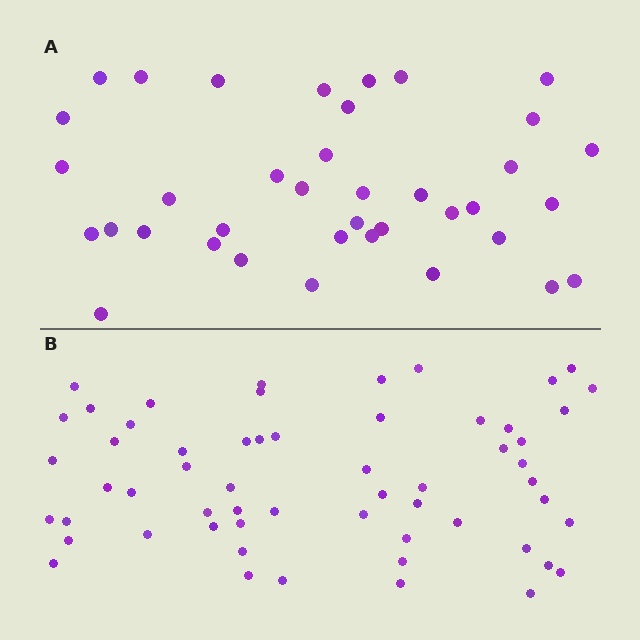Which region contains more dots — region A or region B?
Region B (the bottom region) has more dots.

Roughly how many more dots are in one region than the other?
Region B has approximately 20 more dots than region A.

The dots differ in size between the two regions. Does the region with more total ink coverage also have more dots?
No. Region A has more total ink coverage because its dots are larger, but region B actually contains more individual dots. Total area can be misleading — the number of items is what matters here.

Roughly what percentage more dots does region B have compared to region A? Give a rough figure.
About 55% more.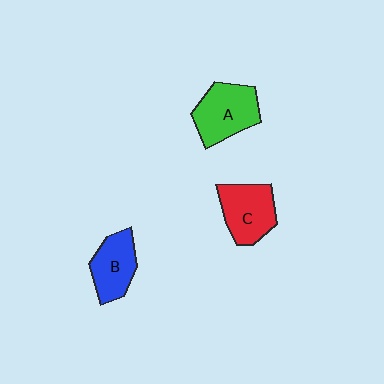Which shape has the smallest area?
Shape B (blue).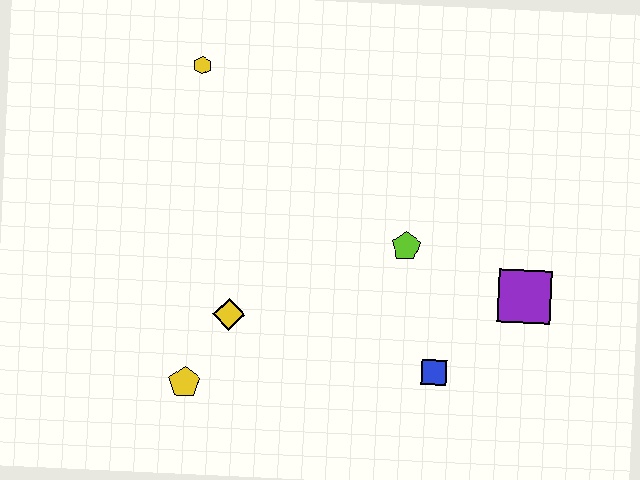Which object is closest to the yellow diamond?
The yellow pentagon is closest to the yellow diamond.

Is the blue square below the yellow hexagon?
Yes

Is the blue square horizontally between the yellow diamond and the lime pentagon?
No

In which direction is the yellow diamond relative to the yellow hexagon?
The yellow diamond is below the yellow hexagon.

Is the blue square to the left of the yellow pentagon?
No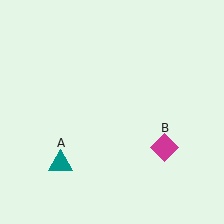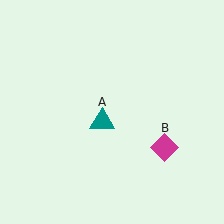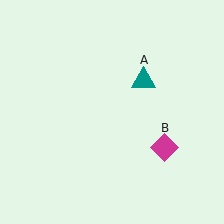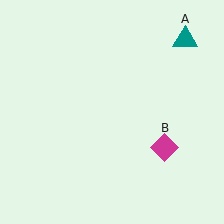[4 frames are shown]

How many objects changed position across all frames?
1 object changed position: teal triangle (object A).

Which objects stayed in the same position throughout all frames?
Magenta diamond (object B) remained stationary.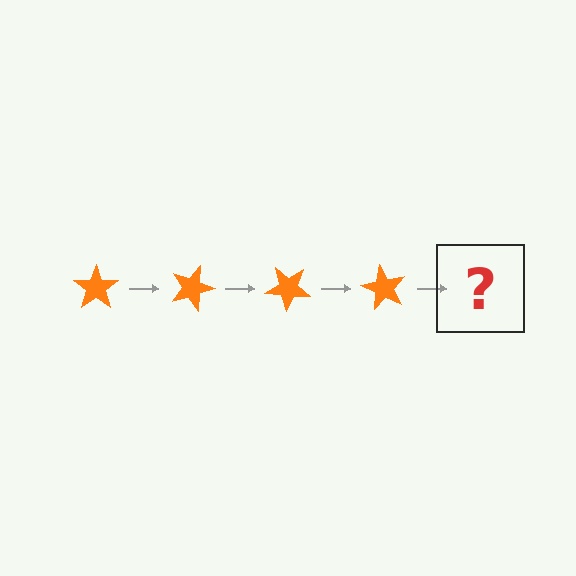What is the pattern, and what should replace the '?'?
The pattern is that the star rotates 20 degrees each step. The '?' should be an orange star rotated 80 degrees.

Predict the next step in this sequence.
The next step is an orange star rotated 80 degrees.